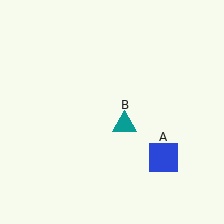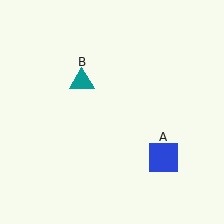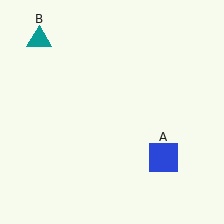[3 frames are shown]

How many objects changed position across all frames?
1 object changed position: teal triangle (object B).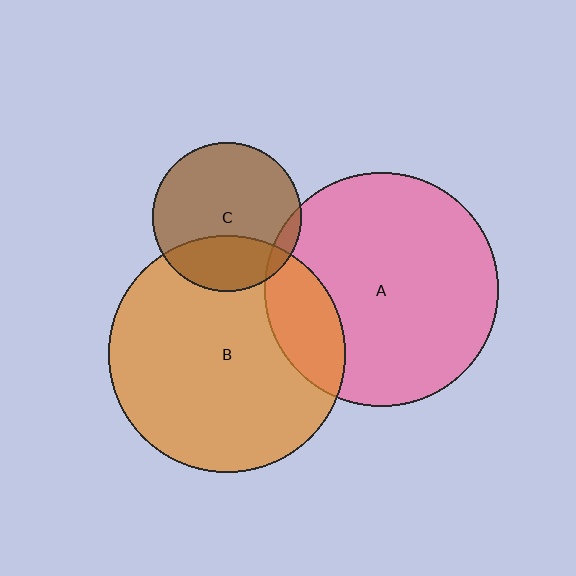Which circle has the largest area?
Circle B (orange).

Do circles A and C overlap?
Yes.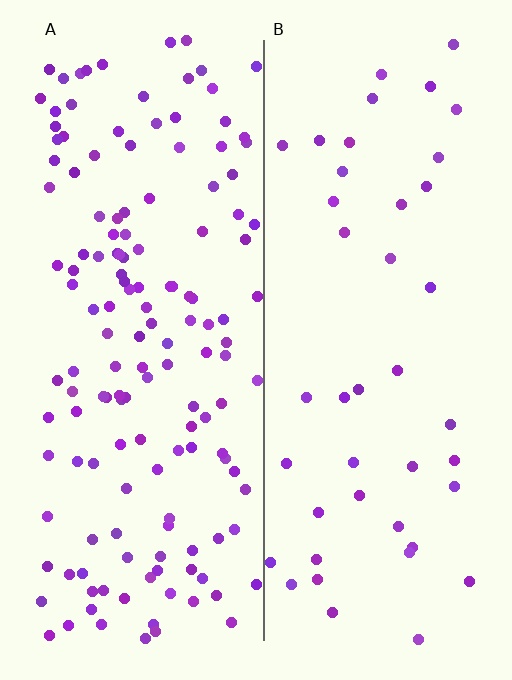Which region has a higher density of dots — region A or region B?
A (the left).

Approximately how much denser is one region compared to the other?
Approximately 3.4× — region A over region B.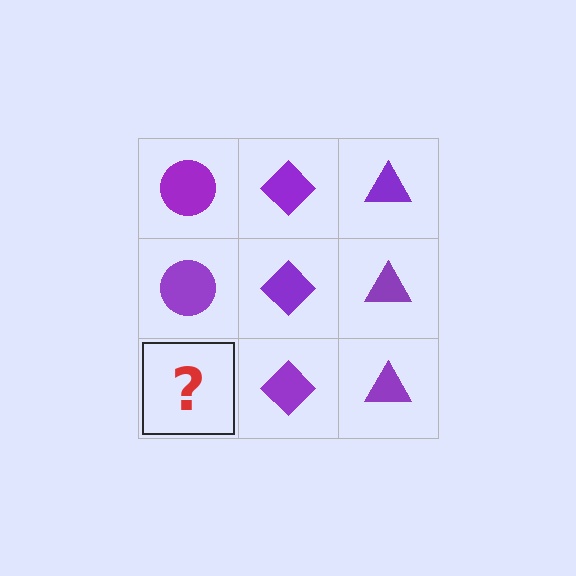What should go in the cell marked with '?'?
The missing cell should contain a purple circle.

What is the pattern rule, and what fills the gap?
The rule is that each column has a consistent shape. The gap should be filled with a purple circle.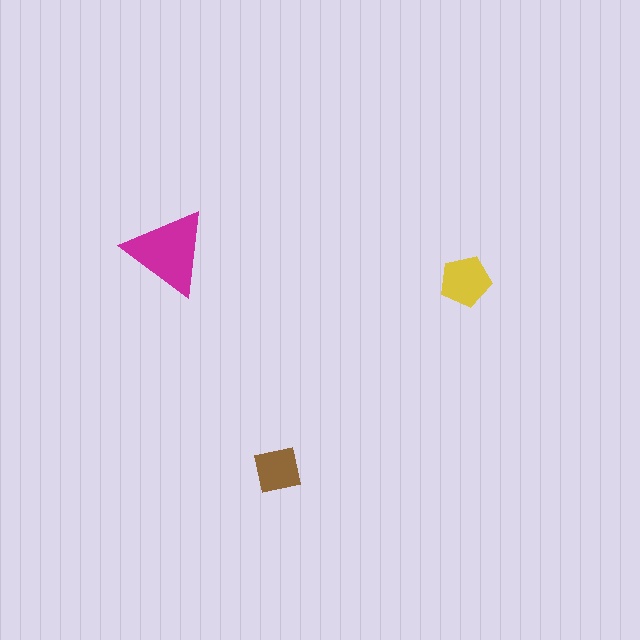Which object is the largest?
The magenta triangle.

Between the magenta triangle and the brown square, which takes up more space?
The magenta triangle.